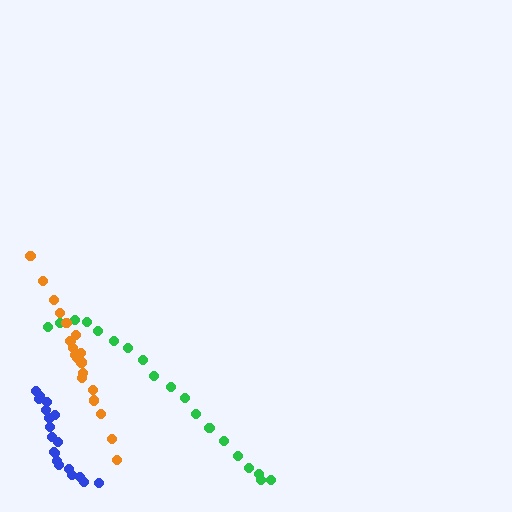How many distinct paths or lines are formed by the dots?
There are 3 distinct paths.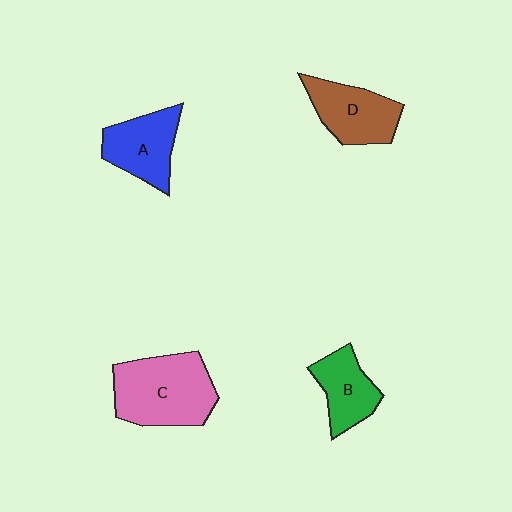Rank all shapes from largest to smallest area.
From largest to smallest: C (pink), D (brown), A (blue), B (green).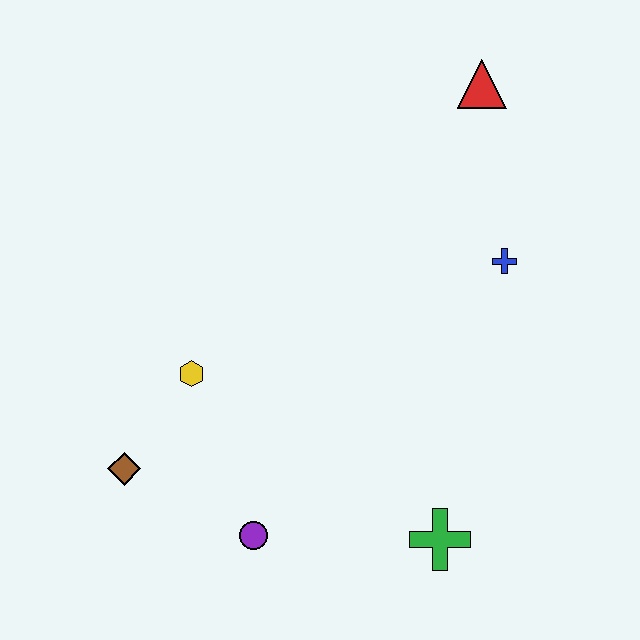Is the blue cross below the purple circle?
No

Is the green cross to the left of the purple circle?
No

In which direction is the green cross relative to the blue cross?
The green cross is below the blue cross.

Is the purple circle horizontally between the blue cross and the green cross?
No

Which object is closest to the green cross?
The purple circle is closest to the green cross.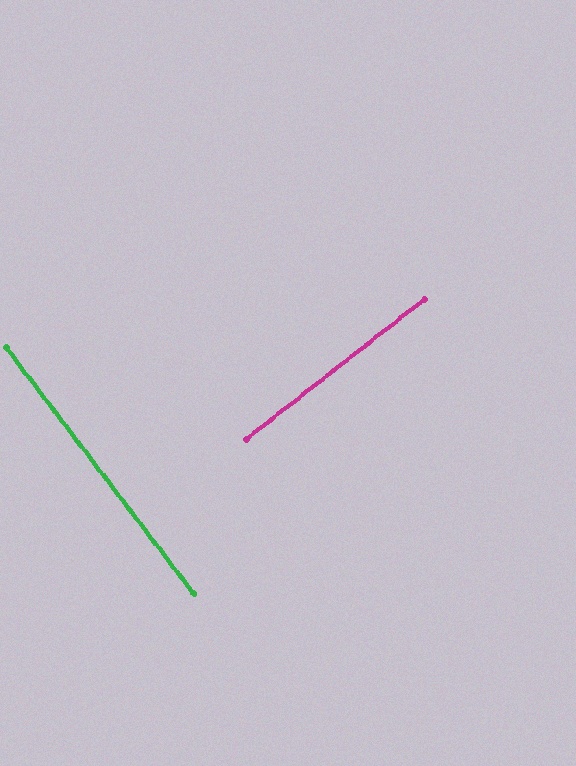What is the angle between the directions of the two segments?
Approximately 89 degrees.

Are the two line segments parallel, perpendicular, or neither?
Perpendicular — they meet at approximately 89°.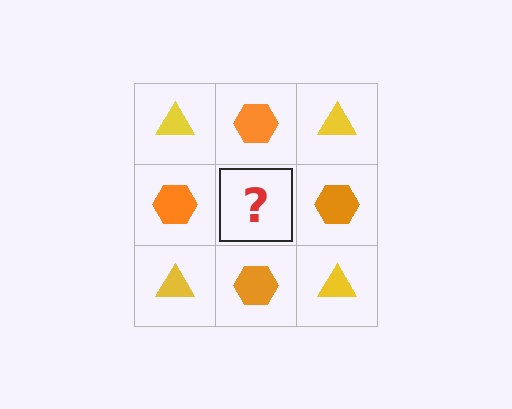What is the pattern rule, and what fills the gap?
The rule is that it alternates yellow triangle and orange hexagon in a checkerboard pattern. The gap should be filled with a yellow triangle.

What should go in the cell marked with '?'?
The missing cell should contain a yellow triangle.